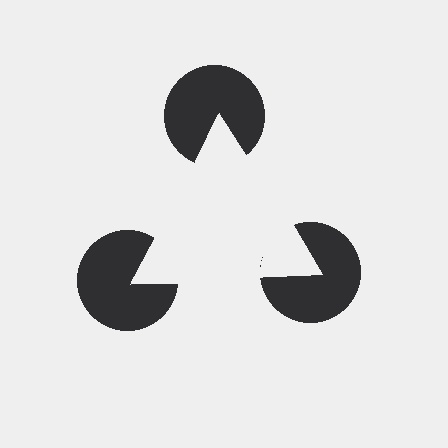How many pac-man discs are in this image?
There are 3 — one at each vertex of the illusory triangle.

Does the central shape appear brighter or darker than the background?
It typically appears slightly brighter than the background, even though no actual brightness change is drawn.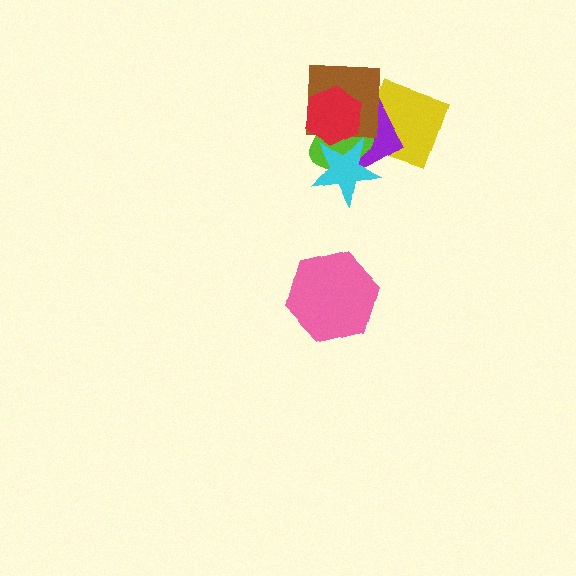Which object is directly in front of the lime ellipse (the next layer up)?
The brown square is directly in front of the lime ellipse.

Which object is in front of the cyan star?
The red hexagon is in front of the cyan star.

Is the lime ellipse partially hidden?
Yes, it is partially covered by another shape.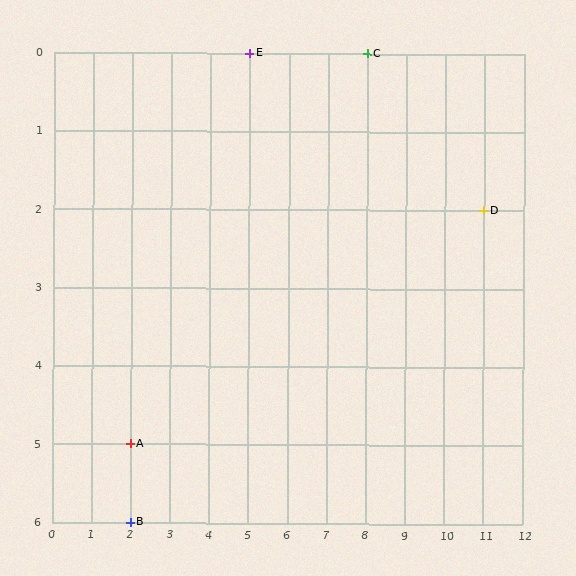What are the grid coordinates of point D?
Point D is at grid coordinates (11, 2).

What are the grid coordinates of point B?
Point B is at grid coordinates (2, 6).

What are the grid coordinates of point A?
Point A is at grid coordinates (2, 5).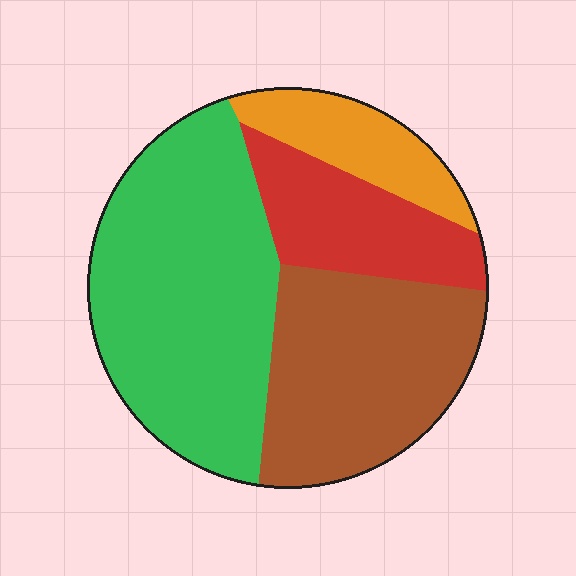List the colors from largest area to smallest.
From largest to smallest: green, brown, red, orange.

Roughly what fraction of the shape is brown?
Brown covers 30% of the shape.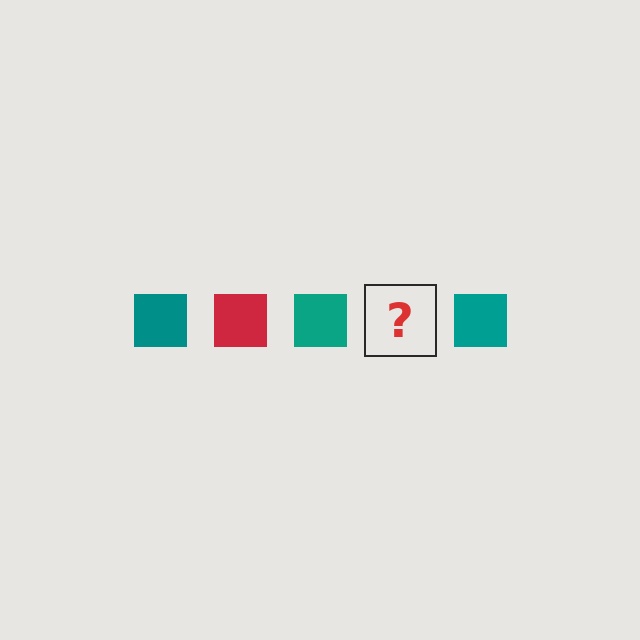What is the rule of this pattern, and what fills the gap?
The rule is that the pattern cycles through teal, red squares. The gap should be filled with a red square.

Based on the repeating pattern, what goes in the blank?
The blank should be a red square.